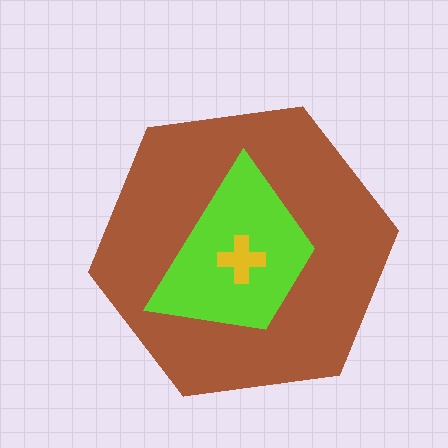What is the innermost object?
The yellow cross.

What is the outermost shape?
The brown hexagon.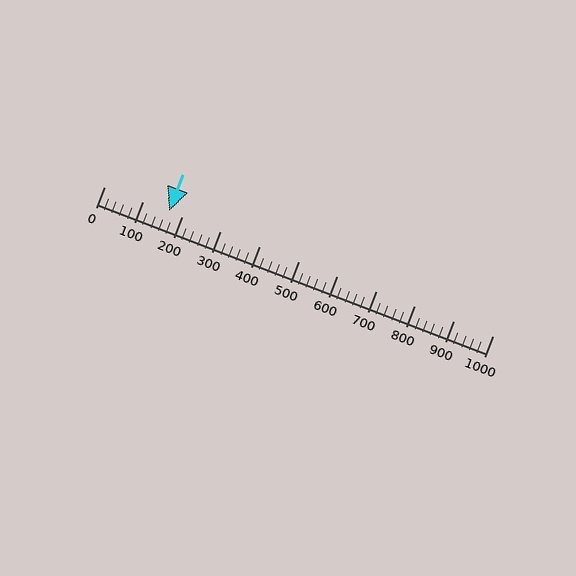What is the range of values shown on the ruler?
The ruler shows values from 0 to 1000.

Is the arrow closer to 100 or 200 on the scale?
The arrow is closer to 200.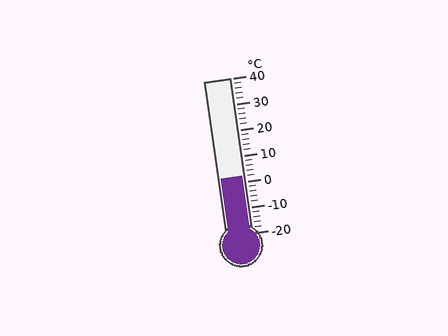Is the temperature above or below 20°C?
The temperature is below 20°C.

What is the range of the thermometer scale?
The thermometer scale ranges from -20°C to 40°C.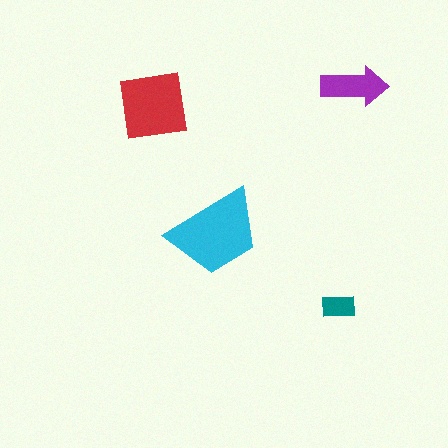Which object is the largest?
The cyan trapezoid.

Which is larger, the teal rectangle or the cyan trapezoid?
The cyan trapezoid.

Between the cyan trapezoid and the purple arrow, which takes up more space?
The cyan trapezoid.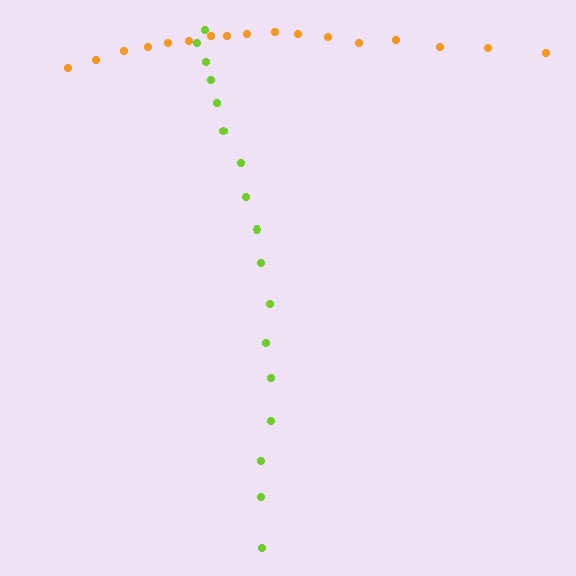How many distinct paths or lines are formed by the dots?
There are 2 distinct paths.